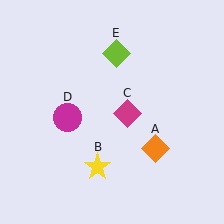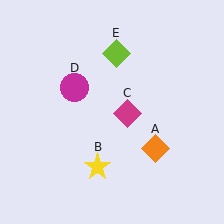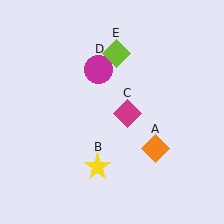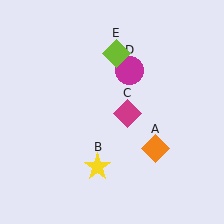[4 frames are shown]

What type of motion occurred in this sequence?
The magenta circle (object D) rotated clockwise around the center of the scene.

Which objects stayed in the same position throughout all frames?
Orange diamond (object A) and yellow star (object B) and magenta diamond (object C) and lime diamond (object E) remained stationary.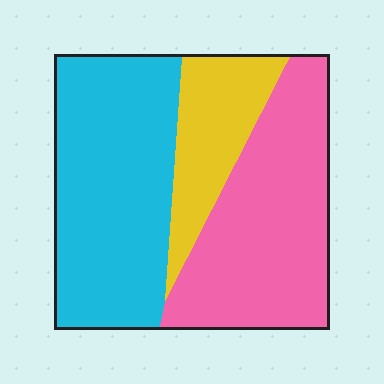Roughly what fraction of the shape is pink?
Pink covers 39% of the shape.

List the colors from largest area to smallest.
From largest to smallest: cyan, pink, yellow.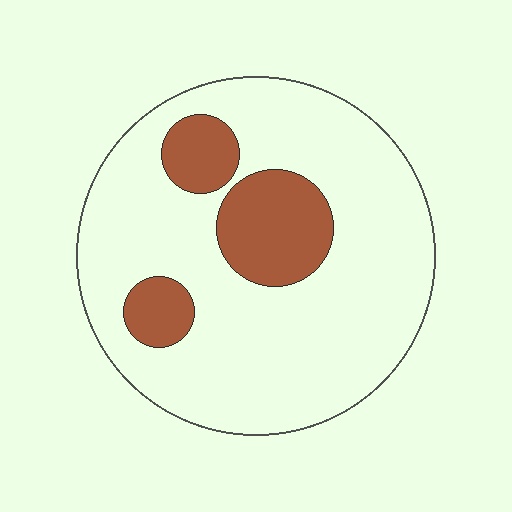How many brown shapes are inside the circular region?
3.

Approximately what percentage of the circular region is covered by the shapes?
Approximately 20%.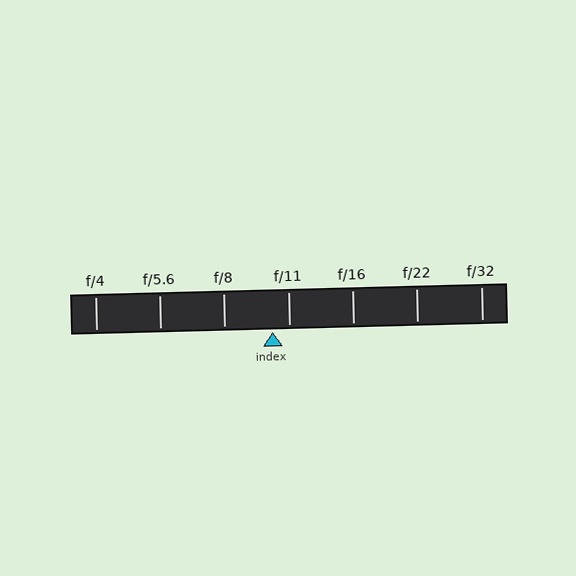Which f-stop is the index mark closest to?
The index mark is closest to f/11.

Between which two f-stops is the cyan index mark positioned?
The index mark is between f/8 and f/11.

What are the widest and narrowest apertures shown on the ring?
The widest aperture shown is f/4 and the narrowest is f/32.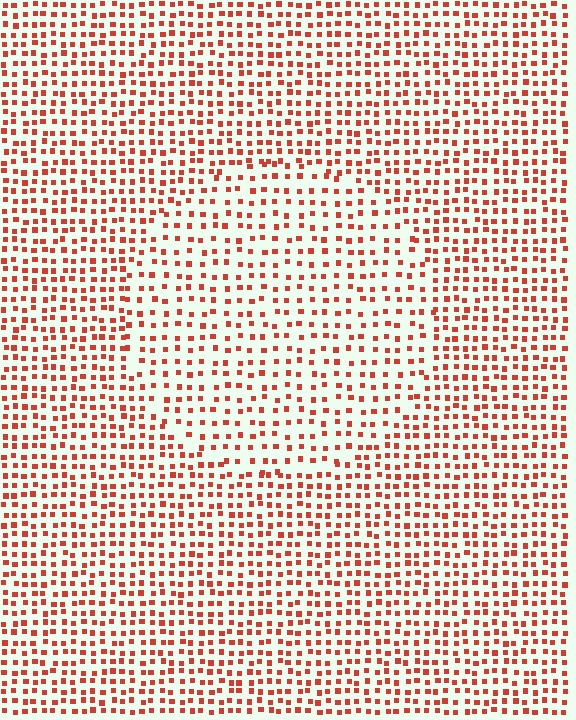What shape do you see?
I see a circle.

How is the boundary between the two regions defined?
The boundary is defined by a change in element density (approximately 1.6x ratio). All elements are the same color, size, and shape.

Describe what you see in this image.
The image contains small red elements arranged at two different densities. A circle-shaped region is visible where the elements are less densely packed than the surrounding area.